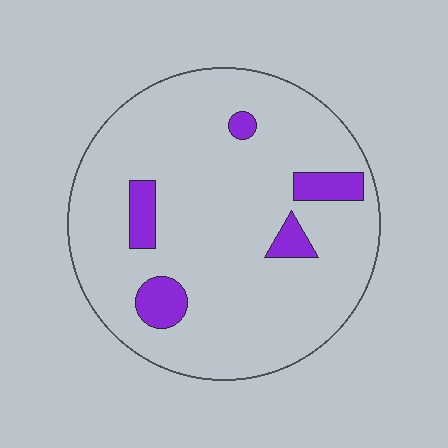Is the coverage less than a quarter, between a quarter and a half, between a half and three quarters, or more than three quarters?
Less than a quarter.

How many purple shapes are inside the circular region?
5.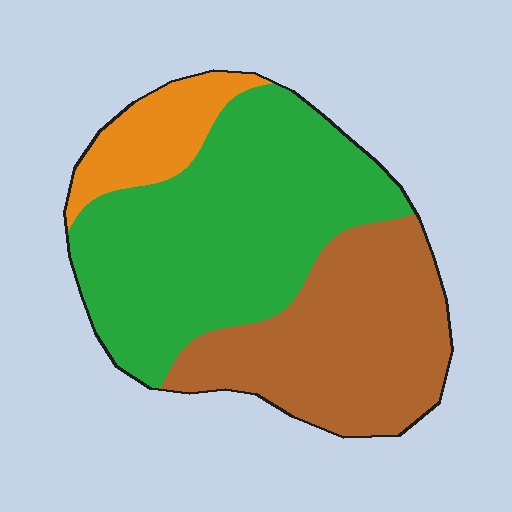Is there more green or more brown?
Green.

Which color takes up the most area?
Green, at roughly 50%.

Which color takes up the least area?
Orange, at roughly 10%.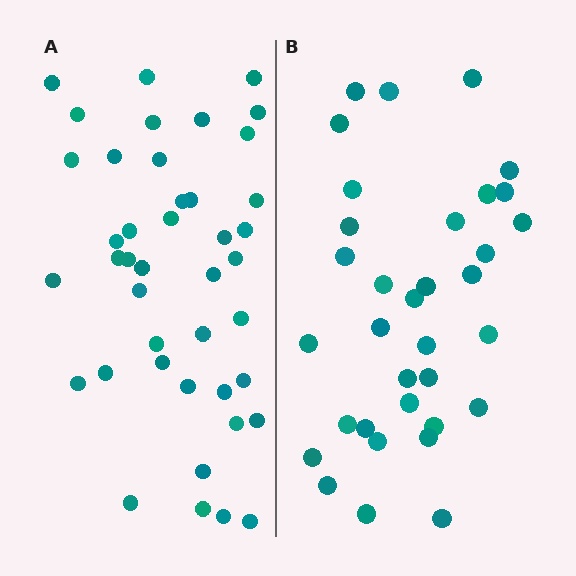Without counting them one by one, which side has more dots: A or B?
Region A (the left region) has more dots.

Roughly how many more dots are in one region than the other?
Region A has roughly 8 or so more dots than region B.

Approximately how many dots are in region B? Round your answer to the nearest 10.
About 30 dots. (The exact count is 34, which rounds to 30.)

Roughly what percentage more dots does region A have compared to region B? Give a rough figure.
About 25% more.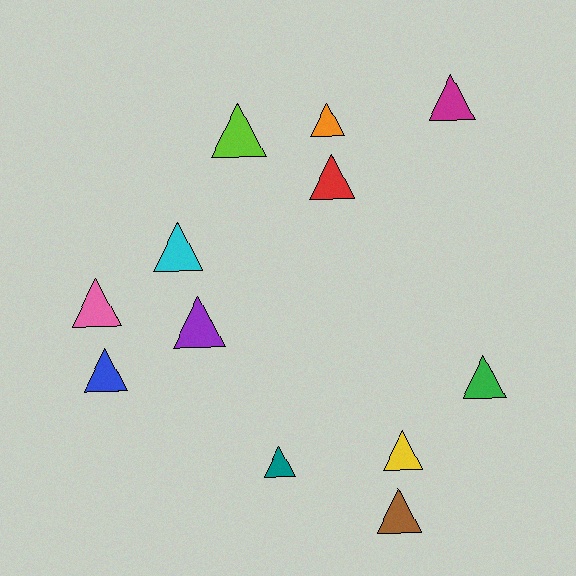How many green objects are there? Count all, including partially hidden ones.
There is 1 green object.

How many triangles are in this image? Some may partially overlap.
There are 12 triangles.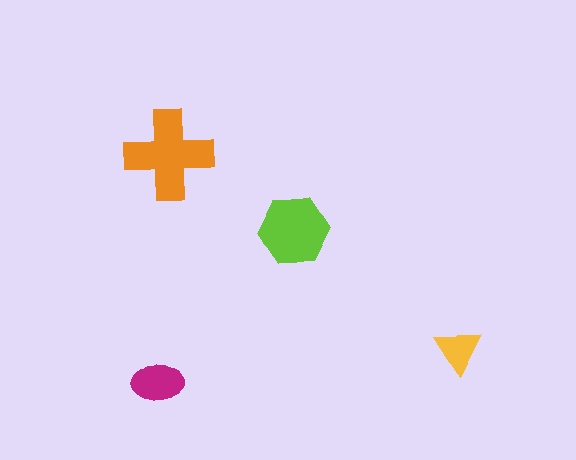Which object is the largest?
The orange cross.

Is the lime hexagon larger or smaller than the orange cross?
Smaller.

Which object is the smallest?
The yellow triangle.